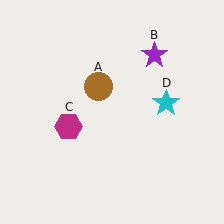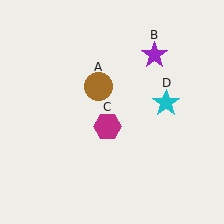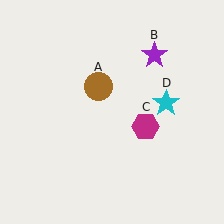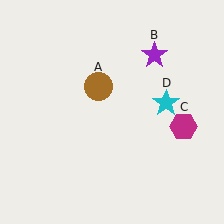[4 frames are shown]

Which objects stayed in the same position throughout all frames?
Brown circle (object A) and purple star (object B) and cyan star (object D) remained stationary.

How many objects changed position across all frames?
1 object changed position: magenta hexagon (object C).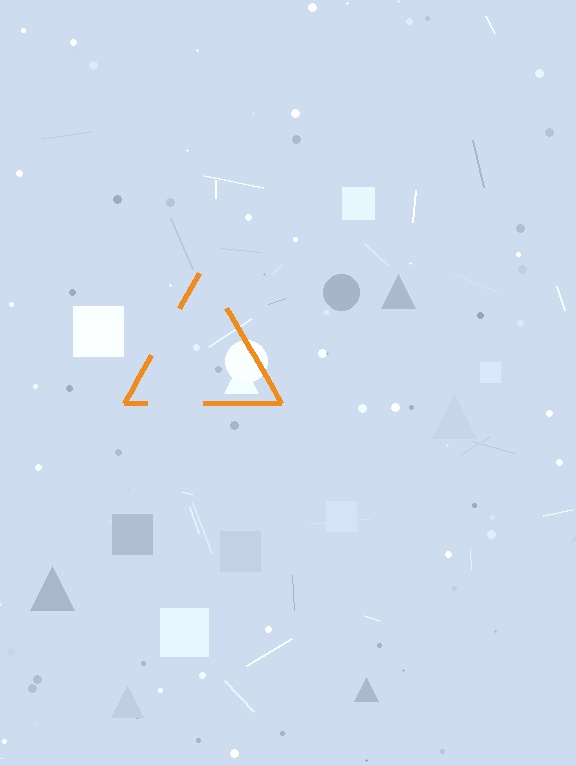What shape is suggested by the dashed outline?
The dashed outline suggests a triangle.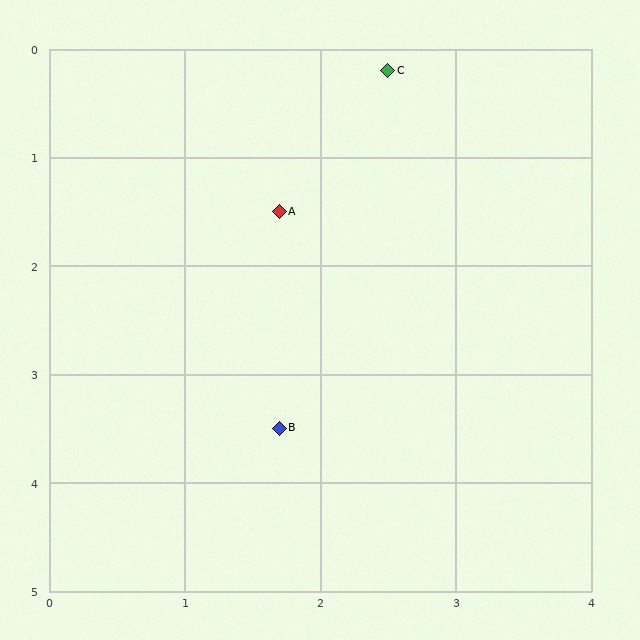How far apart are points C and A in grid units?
Points C and A are about 1.5 grid units apart.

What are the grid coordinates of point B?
Point B is at approximately (1.7, 3.5).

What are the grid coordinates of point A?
Point A is at approximately (1.7, 1.5).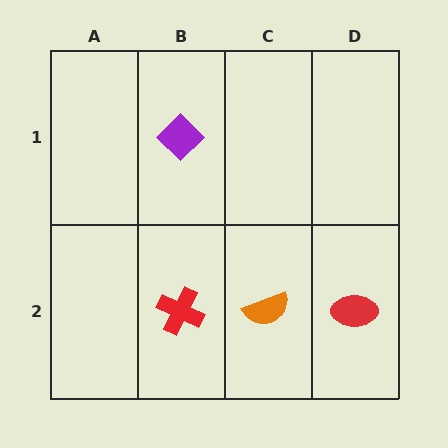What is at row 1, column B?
A purple diamond.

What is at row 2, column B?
A red cross.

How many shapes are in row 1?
1 shape.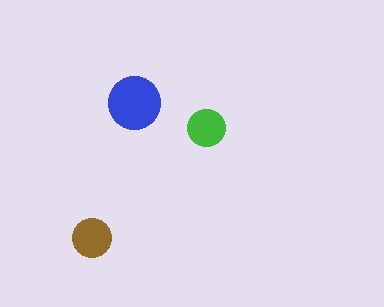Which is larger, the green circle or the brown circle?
The brown one.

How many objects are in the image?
There are 3 objects in the image.